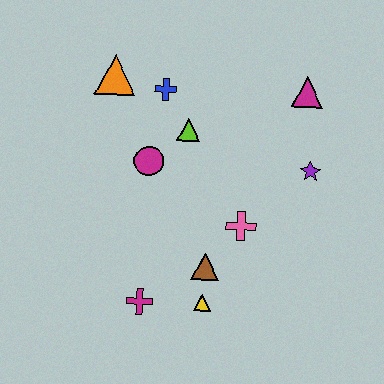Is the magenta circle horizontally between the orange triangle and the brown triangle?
Yes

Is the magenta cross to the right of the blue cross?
No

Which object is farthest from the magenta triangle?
The magenta cross is farthest from the magenta triangle.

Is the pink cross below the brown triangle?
No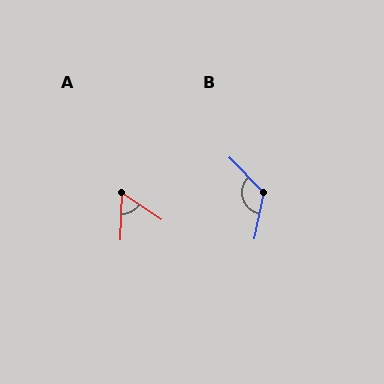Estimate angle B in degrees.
Approximately 124 degrees.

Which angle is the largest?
B, at approximately 124 degrees.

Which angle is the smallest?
A, at approximately 58 degrees.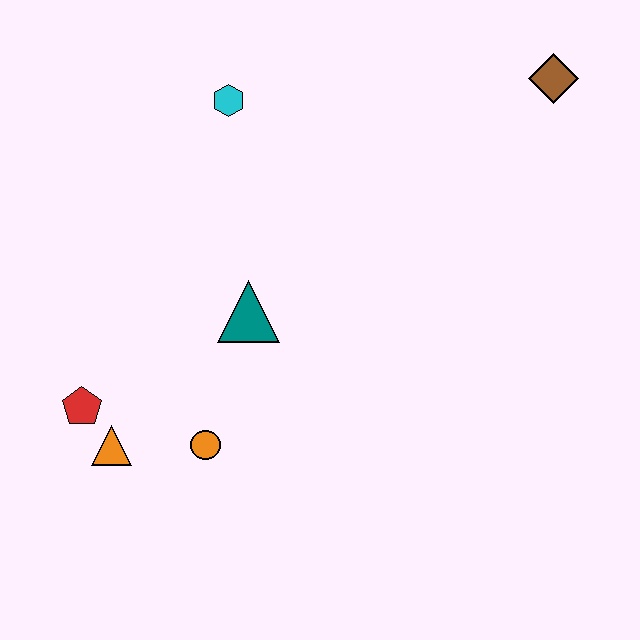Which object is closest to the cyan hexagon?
The teal triangle is closest to the cyan hexagon.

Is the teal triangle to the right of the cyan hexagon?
Yes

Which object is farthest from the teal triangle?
The brown diamond is farthest from the teal triangle.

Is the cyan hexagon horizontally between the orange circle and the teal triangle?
Yes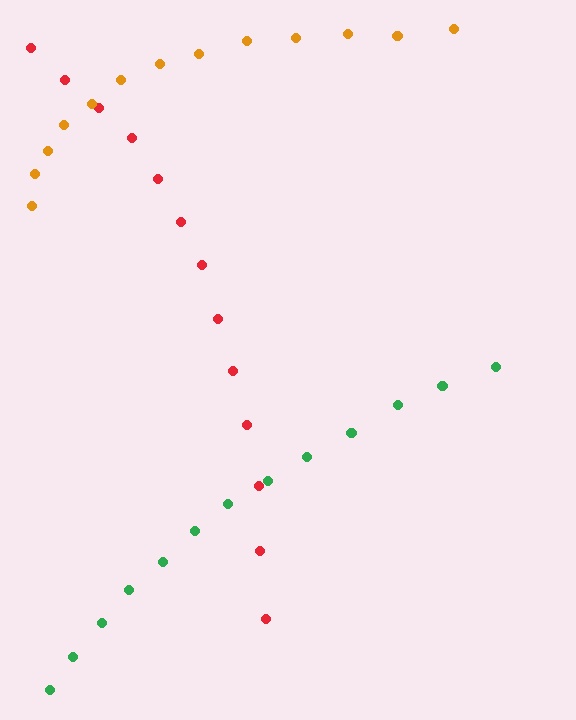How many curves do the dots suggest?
There are 3 distinct paths.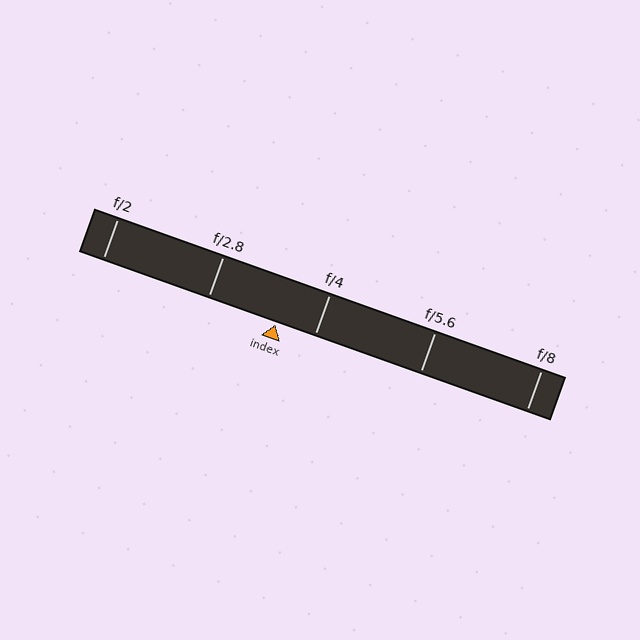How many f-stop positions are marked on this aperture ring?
There are 5 f-stop positions marked.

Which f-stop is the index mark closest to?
The index mark is closest to f/4.